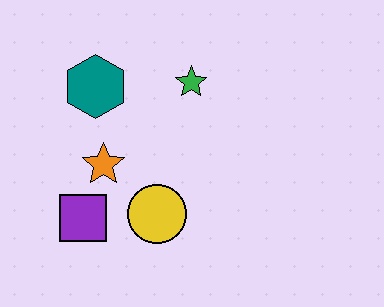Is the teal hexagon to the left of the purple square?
No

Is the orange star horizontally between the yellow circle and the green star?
No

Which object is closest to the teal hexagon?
The orange star is closest to the teal hexagon.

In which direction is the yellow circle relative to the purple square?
The yellow circle is to the right of the purple square.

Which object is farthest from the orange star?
The green star is farthest from the orange star.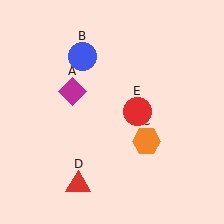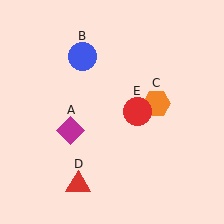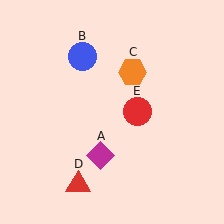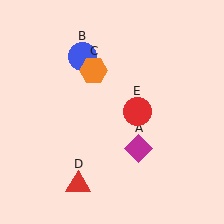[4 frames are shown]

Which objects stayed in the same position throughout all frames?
Blue circle (object B) and red triangle (object D) and red circle (object E) remained stationary.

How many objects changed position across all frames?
2 objects changed position: magenta diamond (object A), orange hexagon (object C).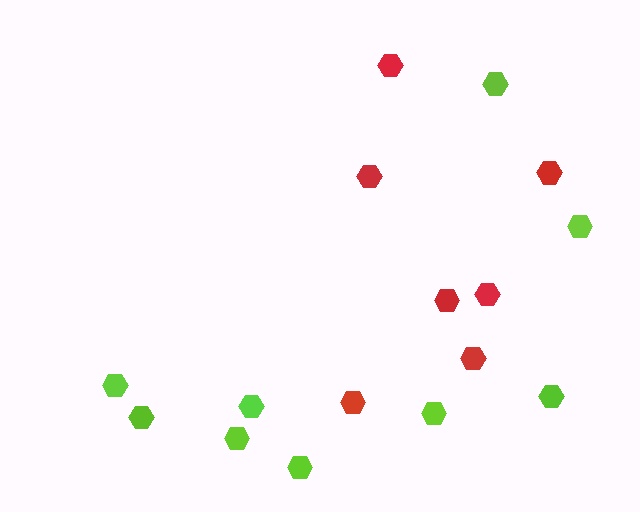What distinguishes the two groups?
There are 2 groups: one group of lime hexagons (9) and one group of red hexagons (7).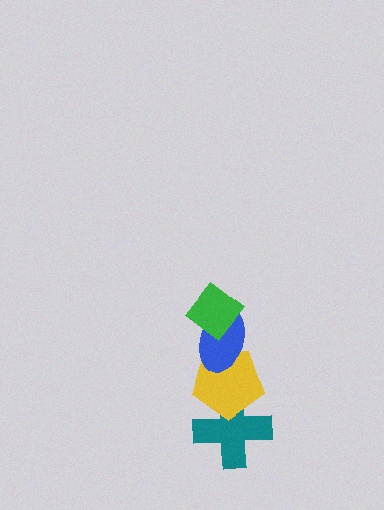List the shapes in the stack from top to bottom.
From top to bottom: the green diamond, the blue ellipse, the yellow pentagon, the teal cross.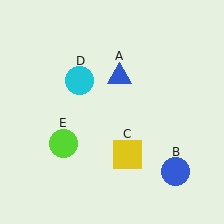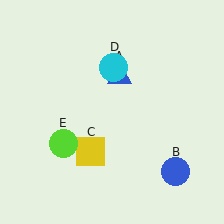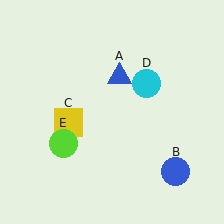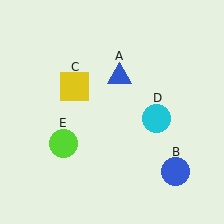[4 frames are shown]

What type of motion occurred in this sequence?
The yellow square (object C), cyan circle (object D) rotated clockwise around the center of the scene.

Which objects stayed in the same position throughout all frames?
Blue triangle (object A) and blue circle (object B) and lime circle (object E) remained stationary.